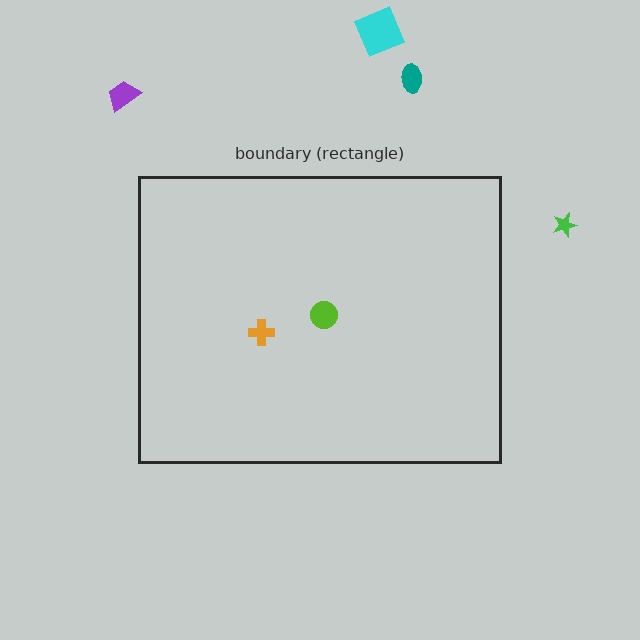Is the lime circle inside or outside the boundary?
Inside.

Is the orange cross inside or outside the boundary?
Inside.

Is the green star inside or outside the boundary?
Outside.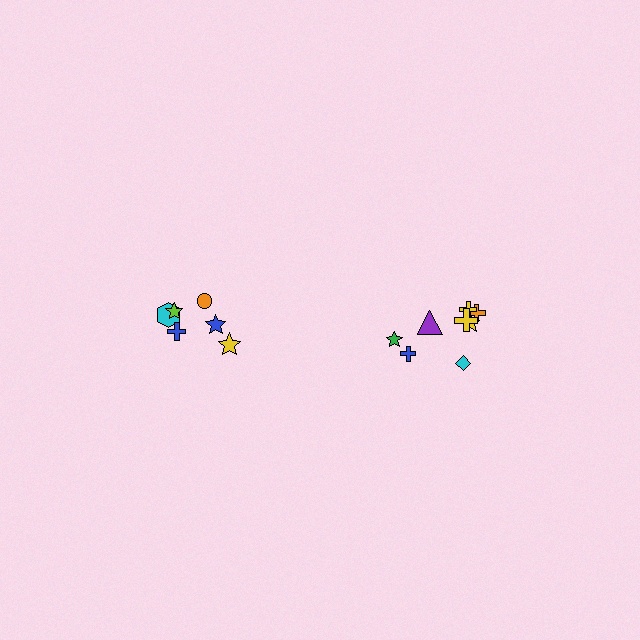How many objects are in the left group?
There are 6 objects.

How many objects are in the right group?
There are 8 objects.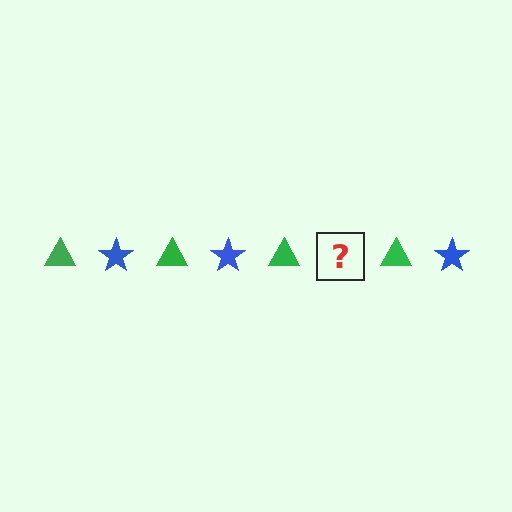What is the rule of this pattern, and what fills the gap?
The rule is that the pattern alternates between green triangle and blue star. The gap should be filled with a blue star.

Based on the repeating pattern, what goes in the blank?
The blank should be a blue star.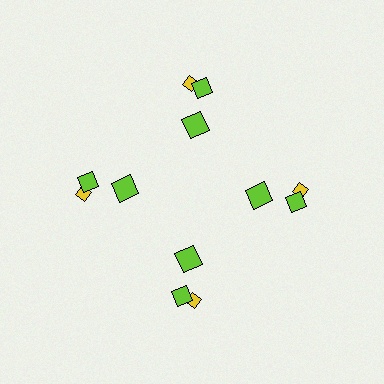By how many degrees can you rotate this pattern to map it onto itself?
The pattern maps onto itself every 90 degrees of rotation.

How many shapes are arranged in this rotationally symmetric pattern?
There are 12 shapes, arranged in 4 groups of 3.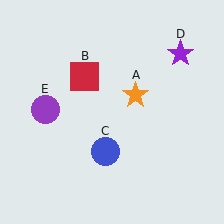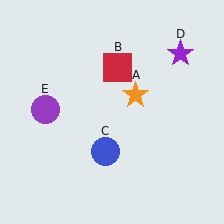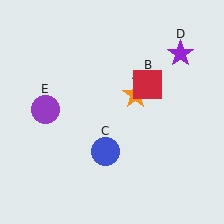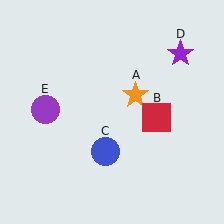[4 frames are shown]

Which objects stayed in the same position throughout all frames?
Orange star (object A) and blue circle (object C) and purple star (object D) and purple circle (object E) remained stationary.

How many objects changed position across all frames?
1 object changed position: red square (object B).